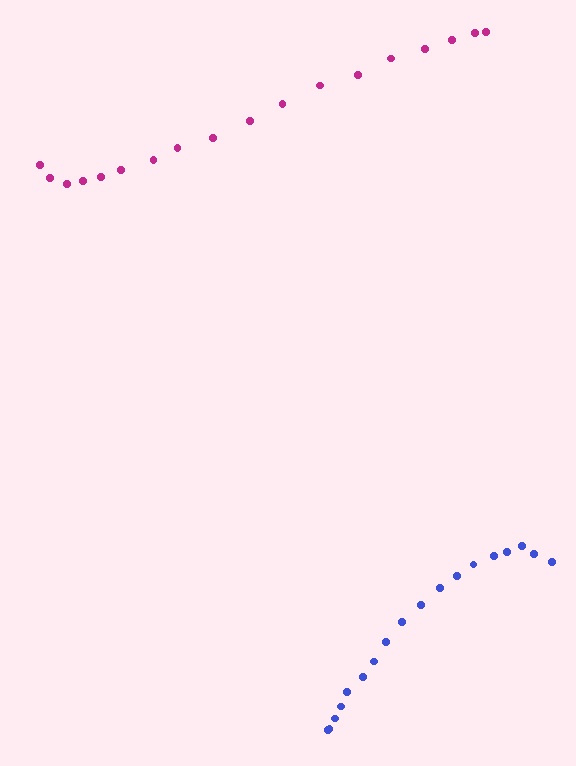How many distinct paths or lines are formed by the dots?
There are 2 distinct paths.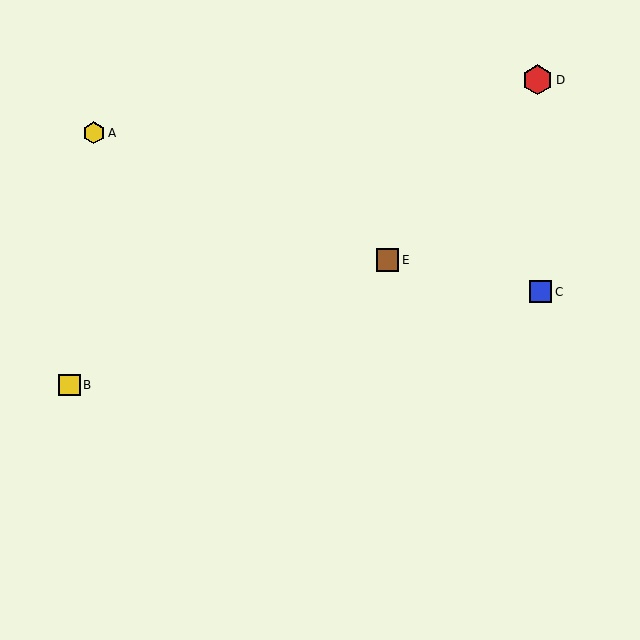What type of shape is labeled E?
Shape E is a brown square.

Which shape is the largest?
The red hexagon (labeled D) is the largest.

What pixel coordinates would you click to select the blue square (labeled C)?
Click at (541, 292) to select the blue square C.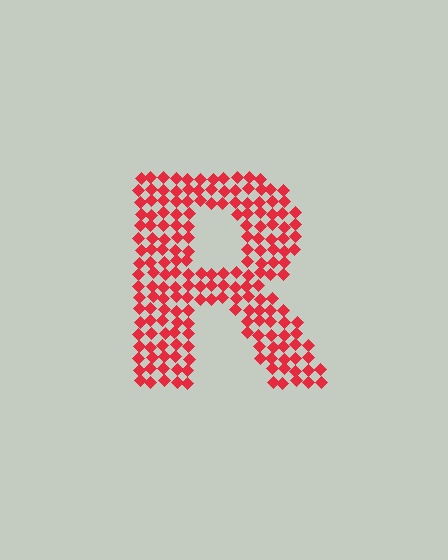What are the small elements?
The small elements are diamonds.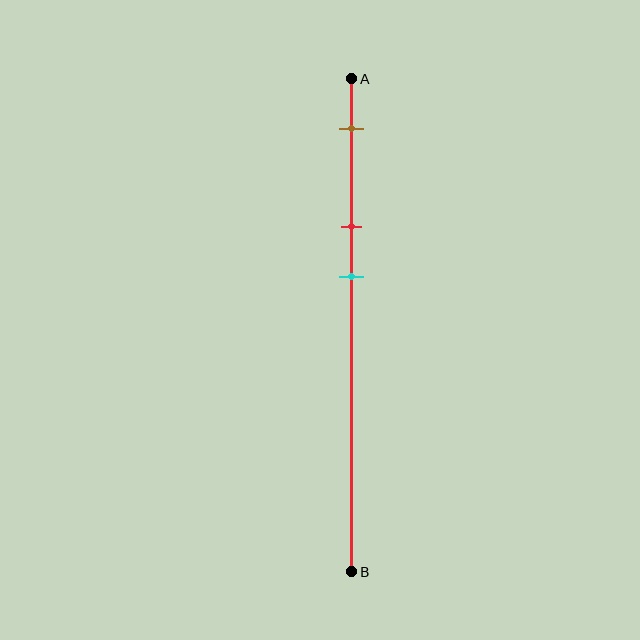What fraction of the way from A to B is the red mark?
The red mark is approximately 30% (0.3) of the way from A to B.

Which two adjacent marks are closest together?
The red and cyan marks are the closest adjacent pair.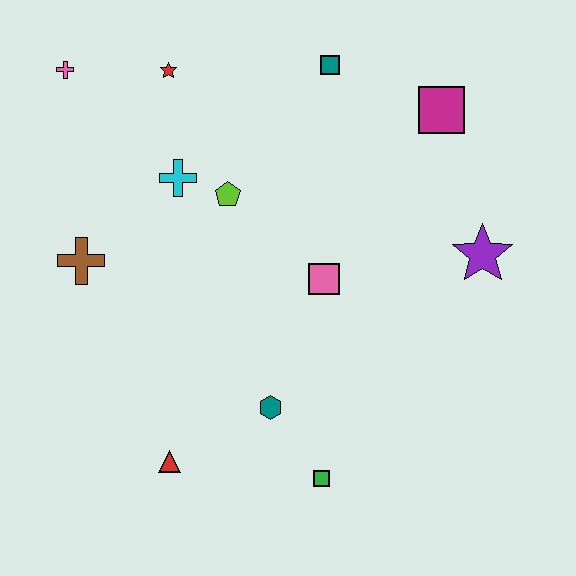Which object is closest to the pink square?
The lime pentagon is closest to the pink square.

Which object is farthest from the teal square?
The red triangle is farthest from the teal square.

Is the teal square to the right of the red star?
Yes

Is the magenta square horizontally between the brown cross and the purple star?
Yes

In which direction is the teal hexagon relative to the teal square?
The teal hexagon is below the teal square.